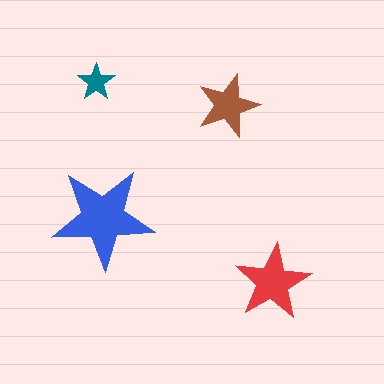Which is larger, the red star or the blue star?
The blue one.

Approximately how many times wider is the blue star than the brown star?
About 1.5 times wider.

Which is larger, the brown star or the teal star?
The brown one.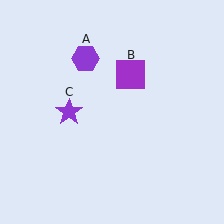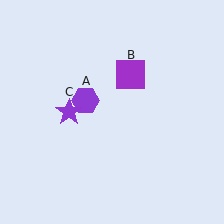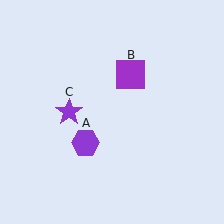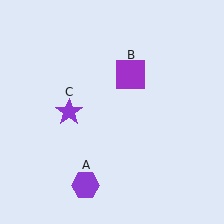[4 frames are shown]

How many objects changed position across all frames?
1 object changed position: purple hexagon (object A).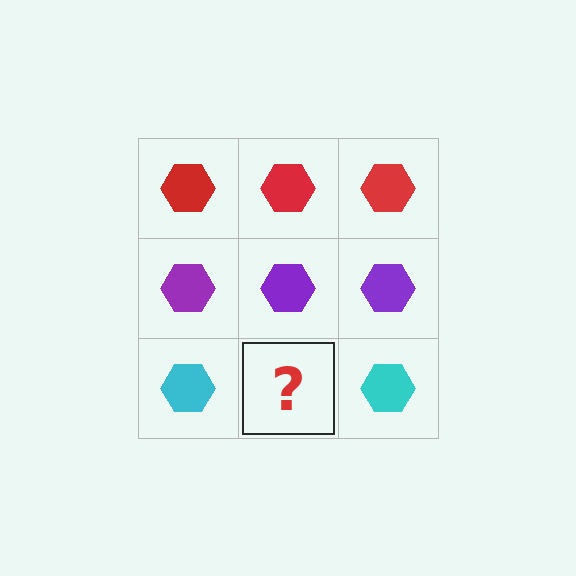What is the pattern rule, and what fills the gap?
The rule is that each row has a consistent color. The gap should be filled with a cyan hexagon.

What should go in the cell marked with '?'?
The missing cell should contain a cyan hexagon.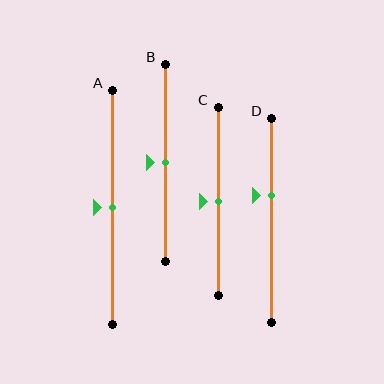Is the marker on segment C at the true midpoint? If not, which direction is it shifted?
Yes, the marker on segment C is at the true midpoint.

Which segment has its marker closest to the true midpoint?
Segment A has its marker closest to the true midpoint.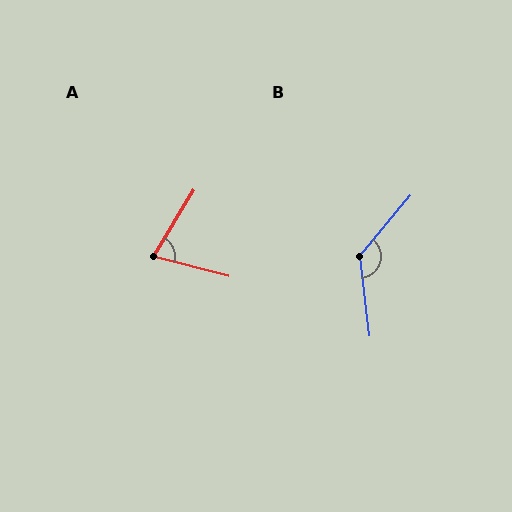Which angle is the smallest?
A, at approximately 74 degrees.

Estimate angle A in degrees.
Approximately 74 degrees.